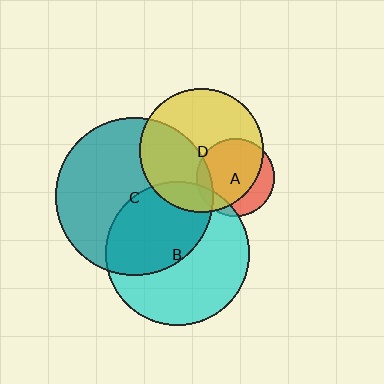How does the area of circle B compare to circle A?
Approximately 3.4 times.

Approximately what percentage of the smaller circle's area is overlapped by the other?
Approximately 10%.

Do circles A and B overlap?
Yes.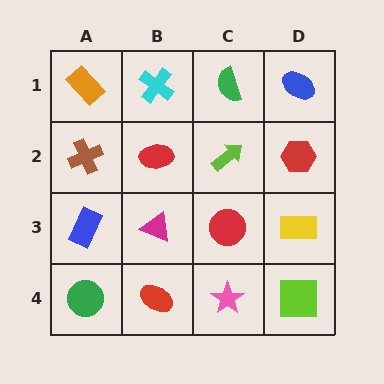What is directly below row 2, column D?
A yellow rectangle.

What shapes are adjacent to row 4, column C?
A red circle (row 3, column C), a red ellipse (row 4, column B), a lime square (row 4, column D).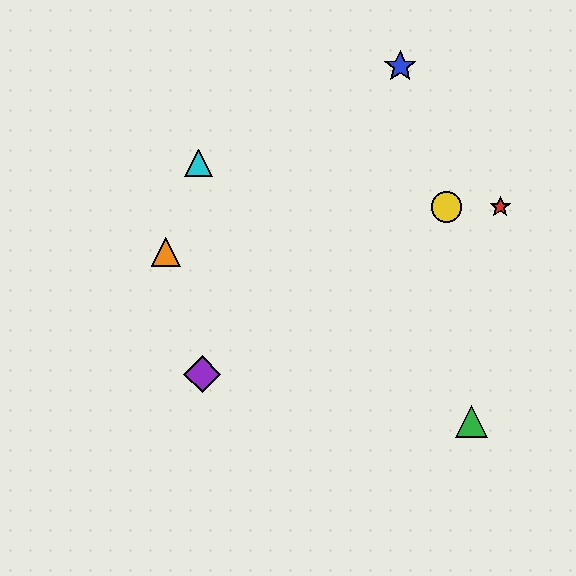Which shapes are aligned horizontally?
The red star, the yellow circle are aligned horizontally.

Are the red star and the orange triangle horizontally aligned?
No, the red star is at y≈207 and the orange triangle is at y≈252.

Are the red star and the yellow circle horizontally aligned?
Yes, both are at y≈207.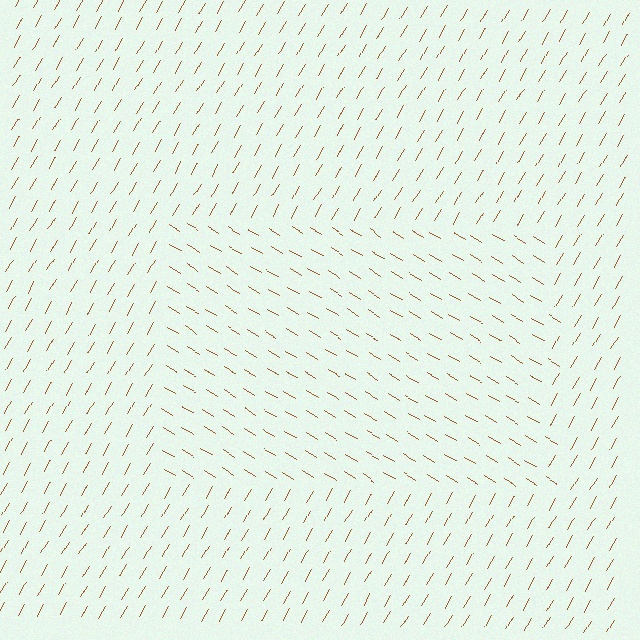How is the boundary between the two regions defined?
The boundary is defined purely by a change in line orientation (approximately 89 degrees difference). All lines are the same color and thickness.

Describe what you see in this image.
The image is filled with small brown line segments. A rectangle region in the image has lines oriented differently from the surrounding lines, creating a visible texture boundary.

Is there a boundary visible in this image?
Yes, there is a texture boundary formed by a change in line orientation.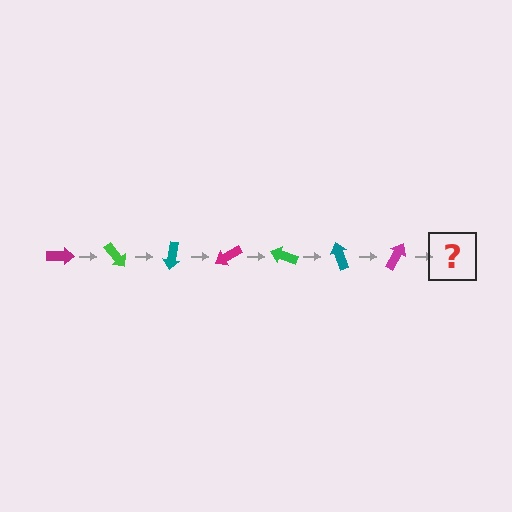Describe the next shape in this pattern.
It should be a green arrow, rotated 350 degrees from the start.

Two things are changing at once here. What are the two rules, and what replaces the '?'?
The two rules are that it rotates 50 degrees each step and the color cycles through magenta, green, and teal. The '?' should be a green arrow, rotated 350 degrees from the start.